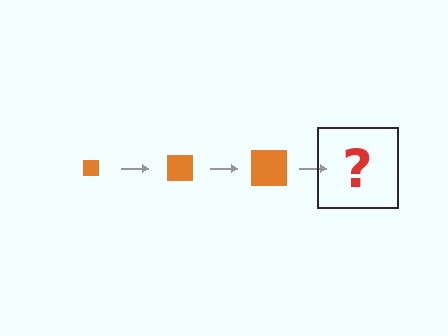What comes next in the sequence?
The next element should be an orange square, larger than the previous one.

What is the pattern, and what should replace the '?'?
The pattern is that the square gets progressively larger each step. The '?' should be an orange square, larger than the previous one.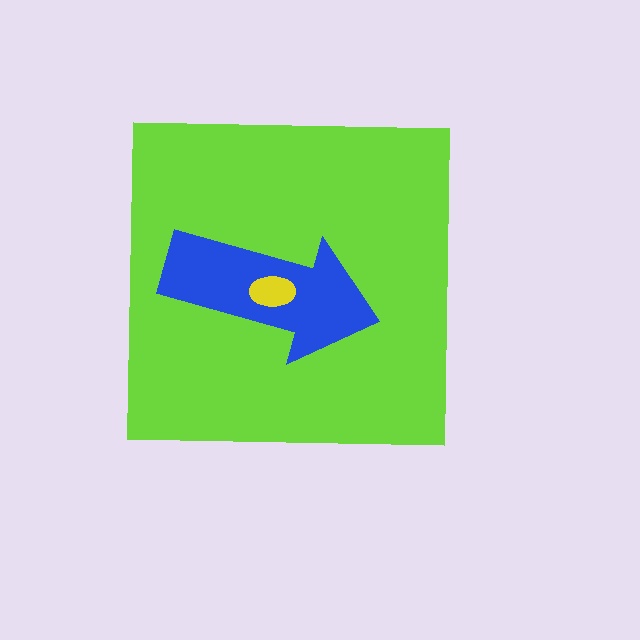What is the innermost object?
The yellow ellipse.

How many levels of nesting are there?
3.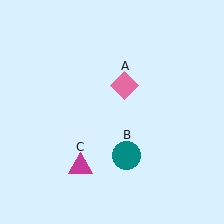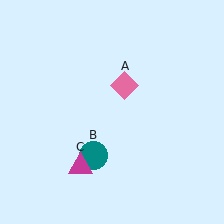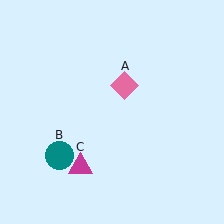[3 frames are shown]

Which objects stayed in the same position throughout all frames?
Pink diamond (object A) and magenta triangle (object C) remained stationary.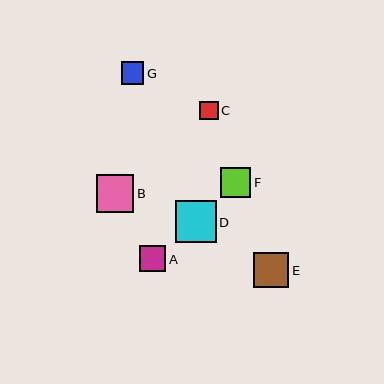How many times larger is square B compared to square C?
Square B is approximately 2.0 times the size of square C.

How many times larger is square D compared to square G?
Square D is approximately 1.8 times the size of square G.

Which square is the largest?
Square D is the largest with a size of approximately 41 pixels.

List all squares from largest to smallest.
From largest to smallest: D, B, E, F, A, G, C.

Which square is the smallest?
Square C is the smallest with a size of approximately 18 pixels.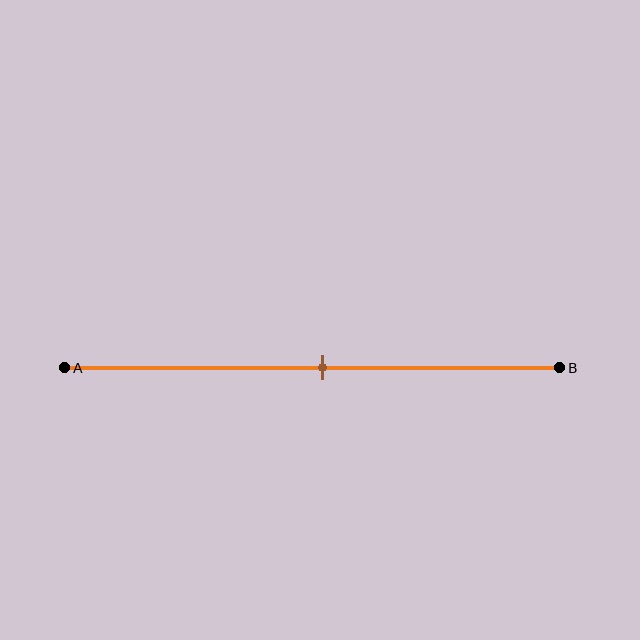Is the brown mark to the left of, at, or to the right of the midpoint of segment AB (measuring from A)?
The brown mark is approximately at the midpoint of segment AB.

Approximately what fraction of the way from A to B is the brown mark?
The brown mark is approximately 50% of the way from A to B.